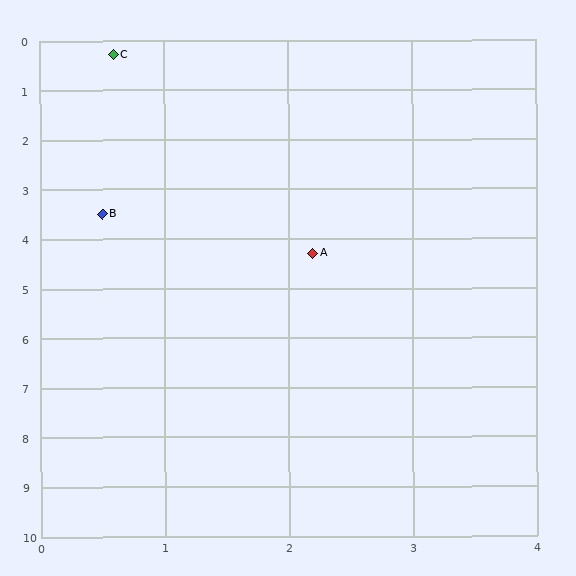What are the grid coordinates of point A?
Point A is at approximately (2.2, 4.3).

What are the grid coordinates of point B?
Point B is at approximately (0.5, 3.5).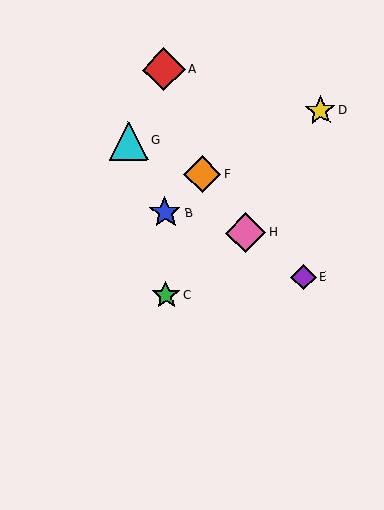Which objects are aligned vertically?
Objects A, B, C are aligned vertically.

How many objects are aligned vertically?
3 objects (A, B, C) are aligned vertically.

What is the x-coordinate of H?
Object H is at x≈245.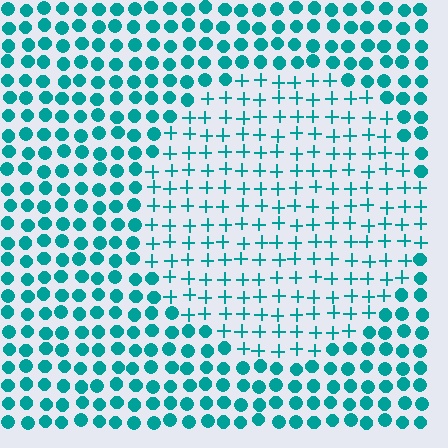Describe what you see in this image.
The image is filled with small teal elements arranged in a uniform grid. A circle-shaped region contains plus signs, while the surrounding area contains circles. The boundary is defined purely by the change in element shape.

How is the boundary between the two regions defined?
The boundary is defined by a change in element shape: plus signs inside vs. circles outside. All elements share the same color and spacing.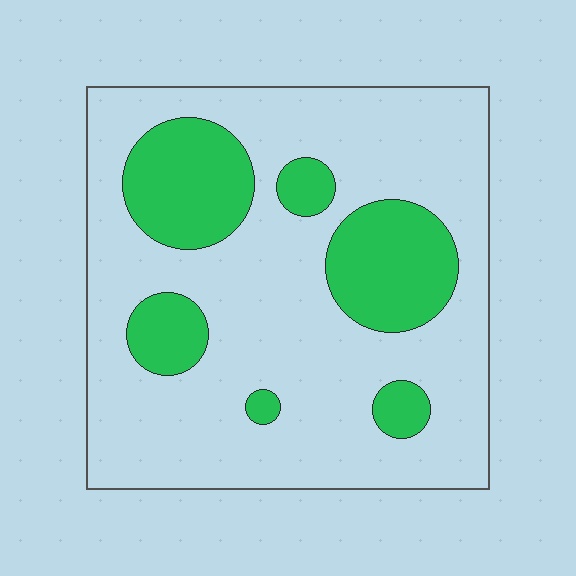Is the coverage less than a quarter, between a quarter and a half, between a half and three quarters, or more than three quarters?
Less than a quarter.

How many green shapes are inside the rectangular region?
6.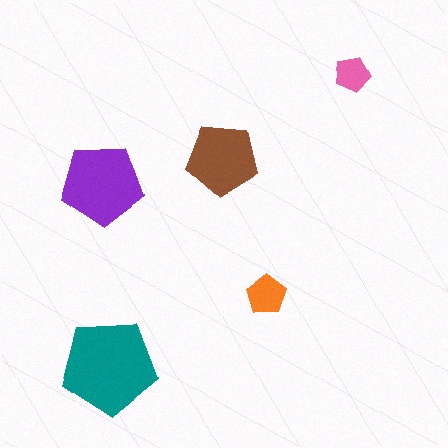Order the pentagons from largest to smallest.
the teal one, the purple one, the brown one, the orange one, the pink one.